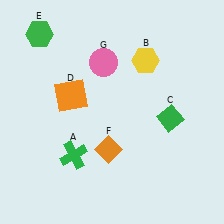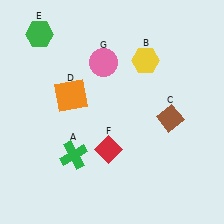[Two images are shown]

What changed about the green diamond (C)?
In Image 1, C is green. In Image 2, it changed to brown.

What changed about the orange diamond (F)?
In Image 1, F is orange. In Image 2, it changed to red.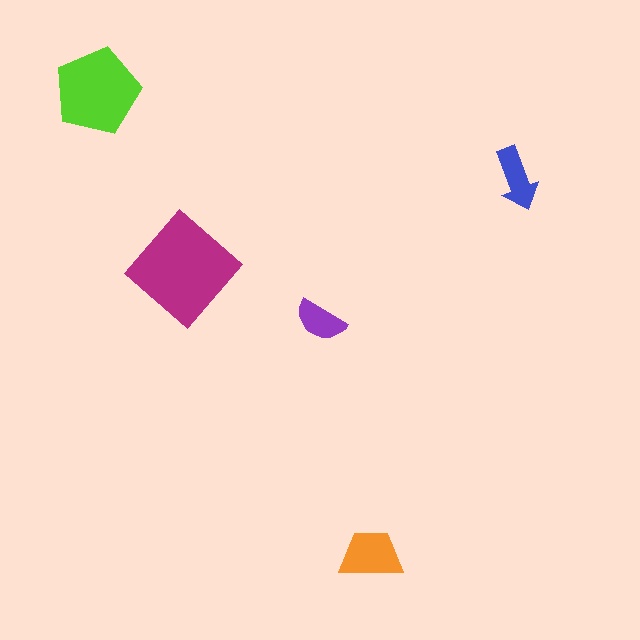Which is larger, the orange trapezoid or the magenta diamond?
The magenta diamond.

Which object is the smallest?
The purple semicircle.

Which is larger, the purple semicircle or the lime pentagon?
The lime pentagon.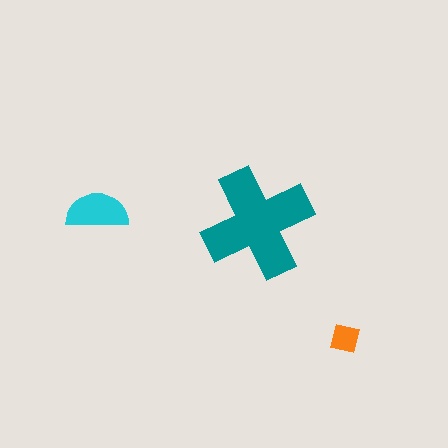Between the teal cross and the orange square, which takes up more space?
The teal cross.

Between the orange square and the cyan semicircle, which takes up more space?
The cyan semicircle.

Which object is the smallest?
The orange square.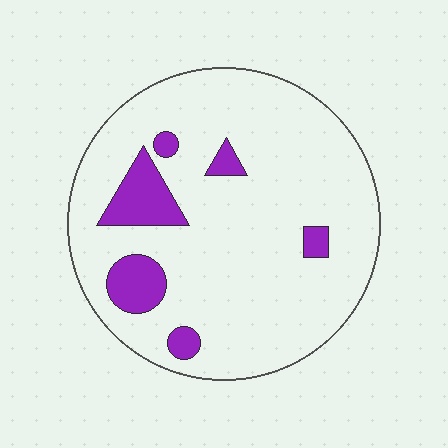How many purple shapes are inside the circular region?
6.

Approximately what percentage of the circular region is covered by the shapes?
Approximately 15%.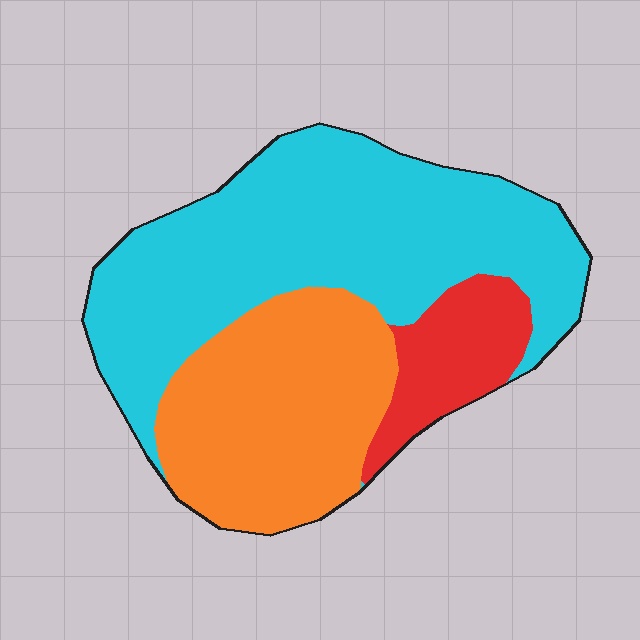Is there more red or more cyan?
Cyan.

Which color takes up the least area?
Red, at roughly 10%.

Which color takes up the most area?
Cyan, at roughly 55%.